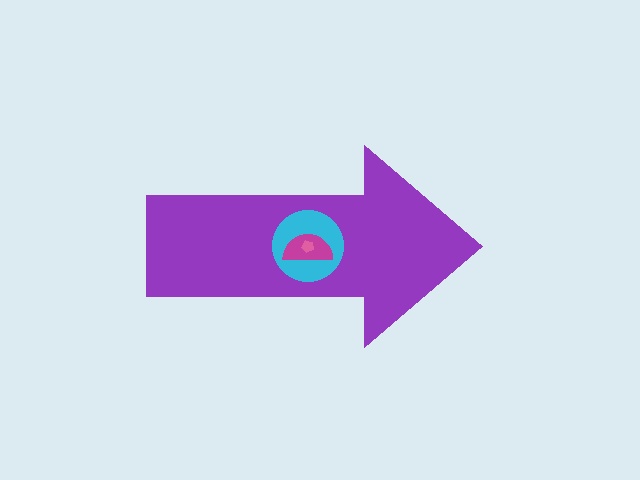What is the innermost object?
The pink pentagon.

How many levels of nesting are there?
4.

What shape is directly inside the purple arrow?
The cyan circle.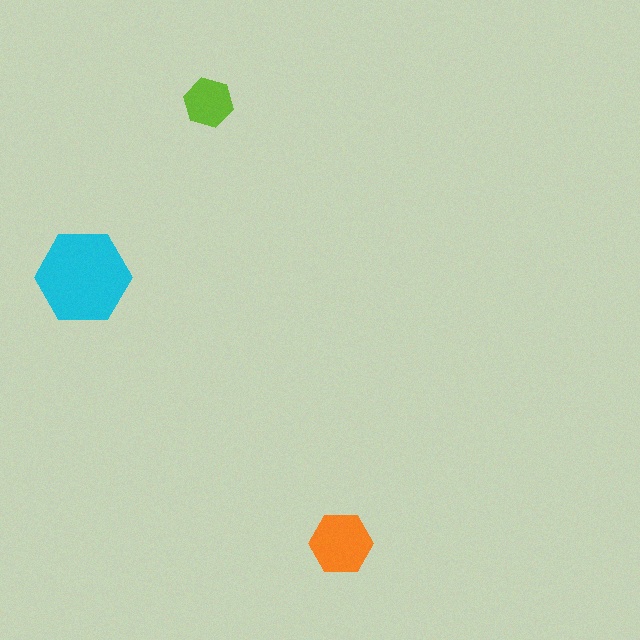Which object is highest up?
The lime hexagon is topmost.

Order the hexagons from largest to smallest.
the cyan one, the orange one, the lime one.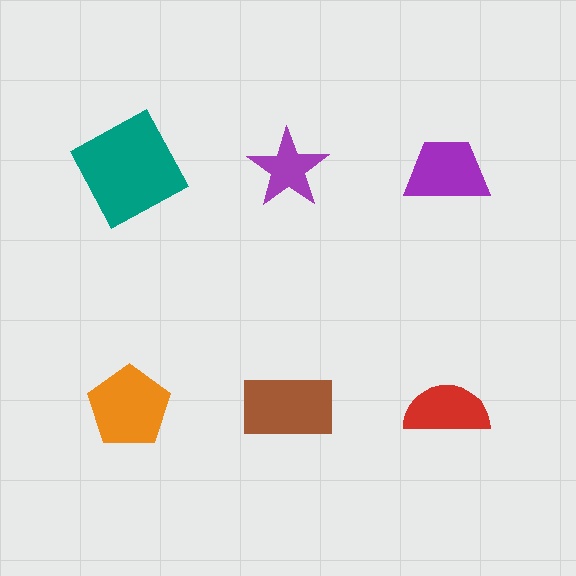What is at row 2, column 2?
A brown rectangle.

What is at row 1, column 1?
A teal square.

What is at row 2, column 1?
An orange pentagon.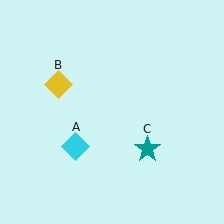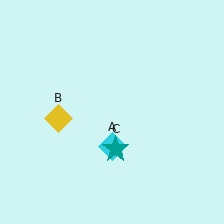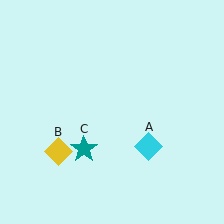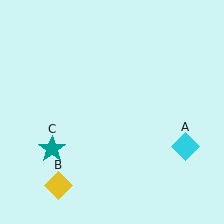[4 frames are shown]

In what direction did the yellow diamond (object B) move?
The yellow diamond (object B) moved down.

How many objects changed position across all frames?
3 objects changed position: cyan diamond (object A), yellow diamond (object B), teal star (object C).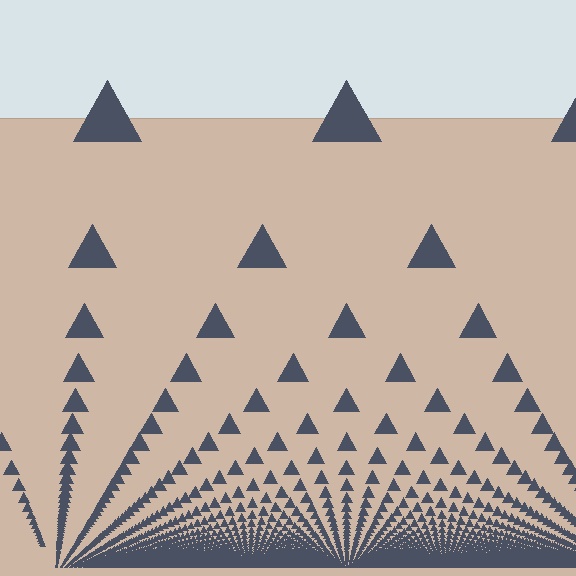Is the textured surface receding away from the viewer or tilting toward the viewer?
The surface appears to tilt toward the viewer. Texture elements get larger and sparser toward the top.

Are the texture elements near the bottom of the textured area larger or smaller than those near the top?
Smaller. The gradient is inverted — elements near the bottom are smaller and denser.